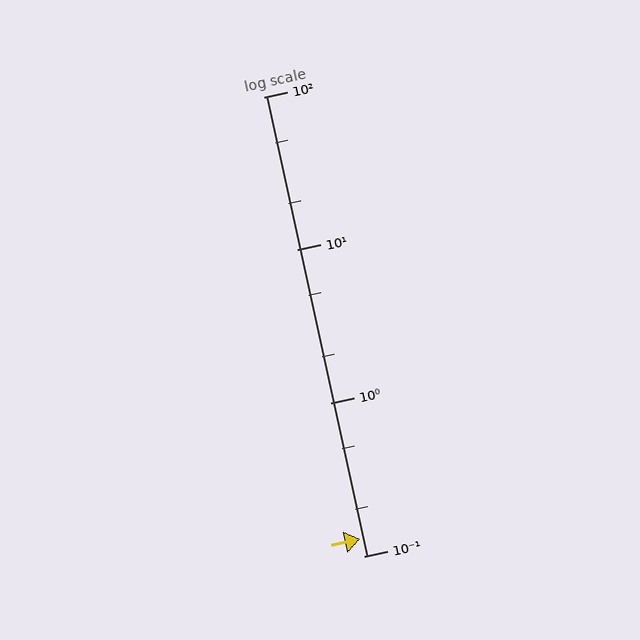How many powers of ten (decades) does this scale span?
The scale spans 3 decades, from 0.1 to 100.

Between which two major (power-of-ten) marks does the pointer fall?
The pointer is between 0.1 and 1.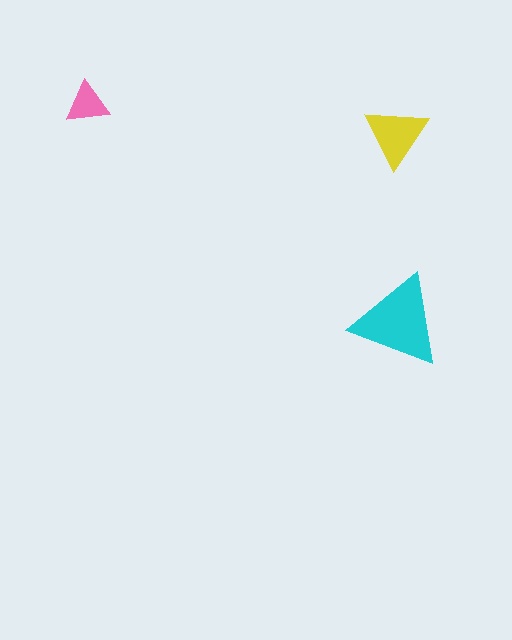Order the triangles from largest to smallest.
the cyan one, the yellow one, the pink one.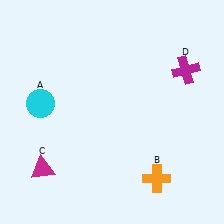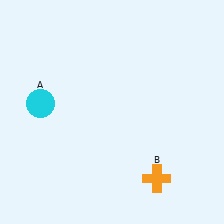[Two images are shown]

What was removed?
The magenta triangle (C), the magenta cross (D) were removed in Image 2.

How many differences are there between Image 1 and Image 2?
There are 2 differences between the two images.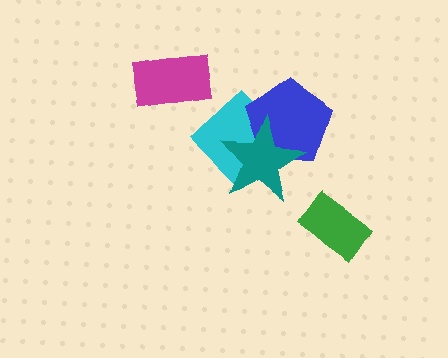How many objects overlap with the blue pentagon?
2 objects overlap with the blue pentagon.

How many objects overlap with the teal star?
2 objects overlap with the teal star.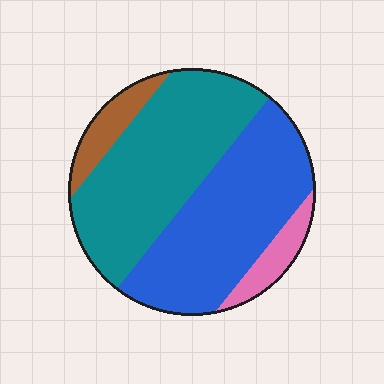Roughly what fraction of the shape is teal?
Teal covers around 45% of the shape.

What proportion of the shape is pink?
Pink covers 7% of the shape.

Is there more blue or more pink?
Blue.